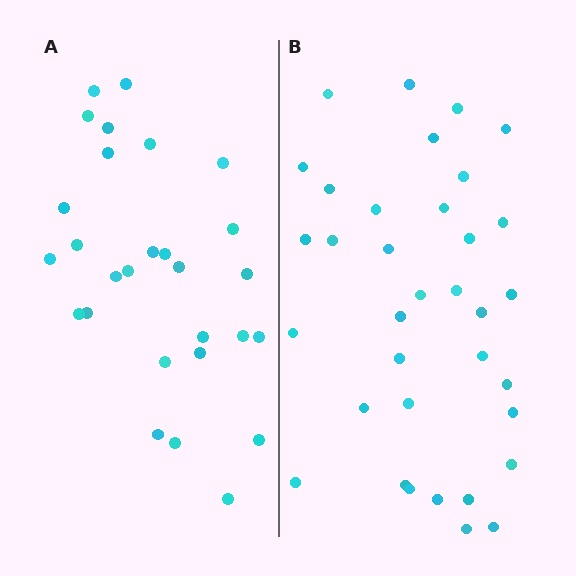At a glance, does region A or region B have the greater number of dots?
Region B (the right region) has more dots.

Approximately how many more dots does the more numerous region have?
Region B has roughly 8 or so more dots than region A.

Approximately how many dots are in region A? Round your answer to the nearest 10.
About 30 dots. (The exact count is 28, which rounds to 30.)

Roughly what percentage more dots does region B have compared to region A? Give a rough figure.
About 25% more.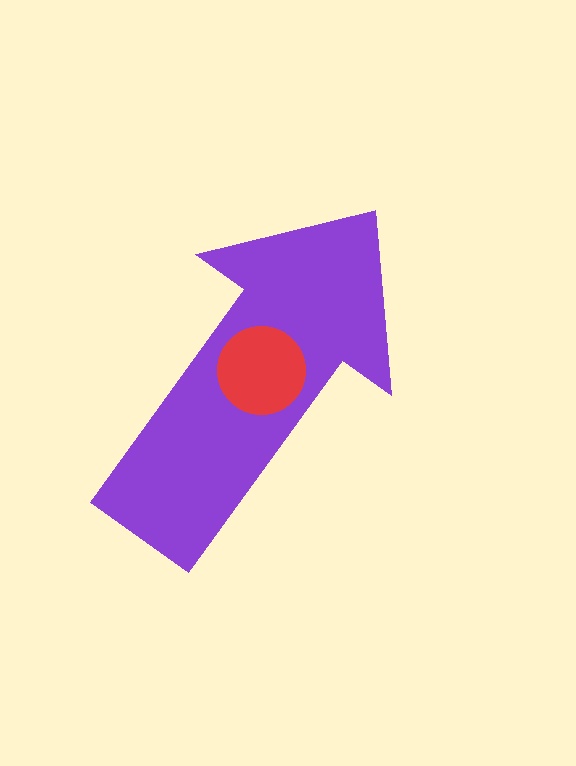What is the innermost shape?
The red circle.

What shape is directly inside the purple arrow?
The red circle.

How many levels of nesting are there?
2.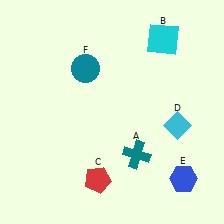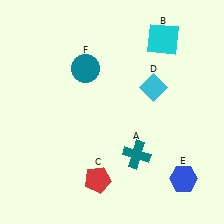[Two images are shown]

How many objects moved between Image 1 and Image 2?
1 object moved between the two images.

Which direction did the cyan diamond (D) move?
The cyan diamond (D) moved up.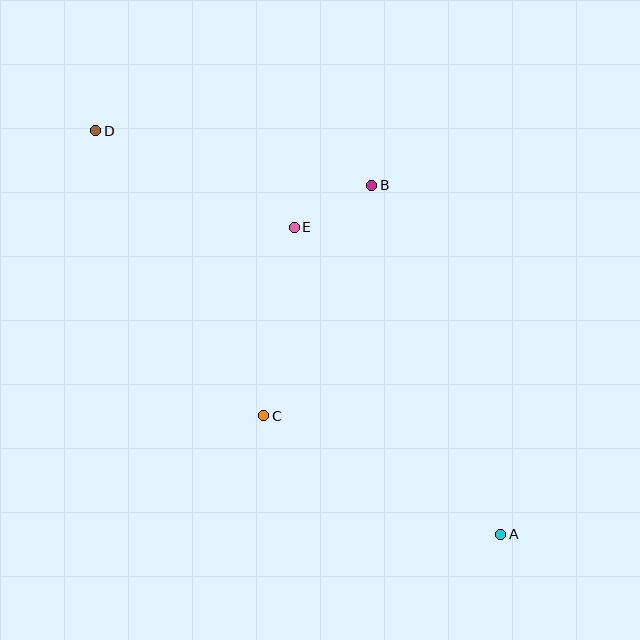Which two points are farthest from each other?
Points A and D are farthest from each other.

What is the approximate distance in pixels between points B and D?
The distance between B and D is approximately 281 pixels.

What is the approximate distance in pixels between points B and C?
The distance between B and C is approximately 255 pixels.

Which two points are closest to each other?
Points B and E are closest to each other.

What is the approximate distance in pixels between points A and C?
The distance between A and C is approximately 265 pixels.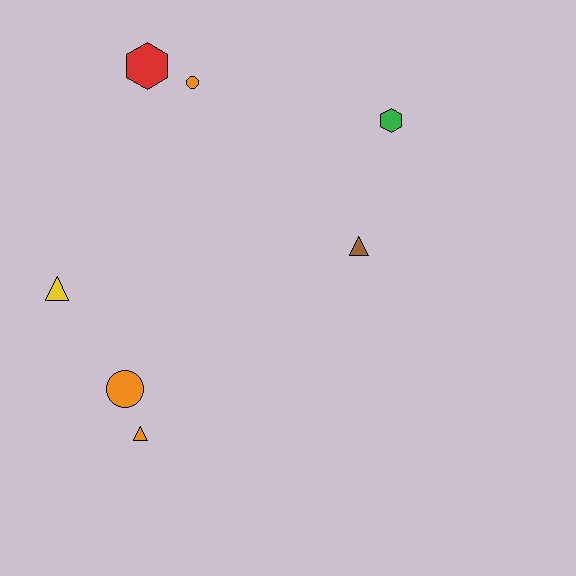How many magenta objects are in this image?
There are no magenta objects.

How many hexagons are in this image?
There are 2 hexagons.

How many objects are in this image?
There are 7 objects.